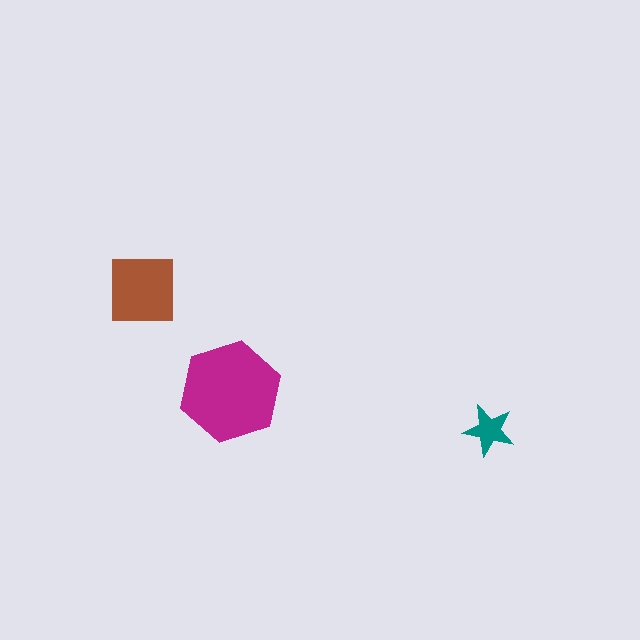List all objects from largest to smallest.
The magenta hexagon, the brown square, the teal star.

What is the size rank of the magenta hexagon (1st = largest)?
1st.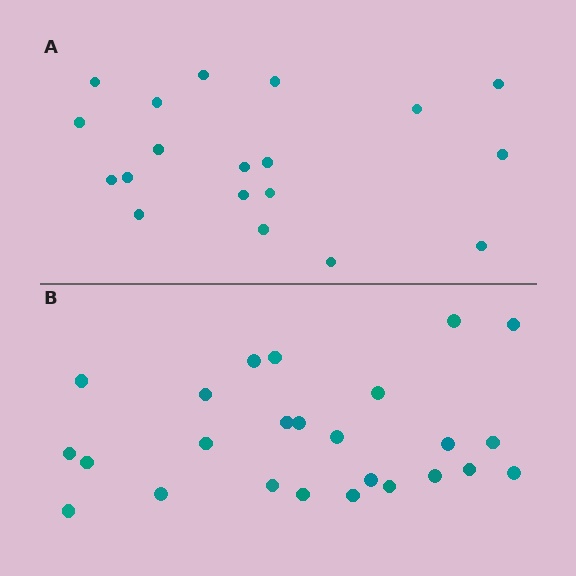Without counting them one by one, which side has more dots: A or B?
Region B (the bottom region) has more dots.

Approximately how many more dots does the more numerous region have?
Region B has about 6 more dots than region A.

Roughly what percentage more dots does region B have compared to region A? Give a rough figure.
About 30% more.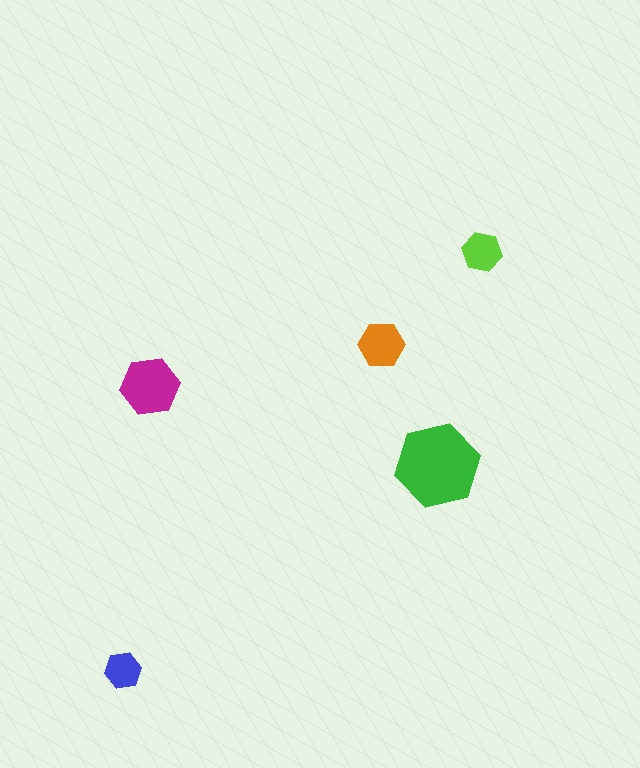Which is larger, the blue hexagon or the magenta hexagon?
The magenta one.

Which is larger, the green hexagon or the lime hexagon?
The green one.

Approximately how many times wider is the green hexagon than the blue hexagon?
About 2.5 times wider.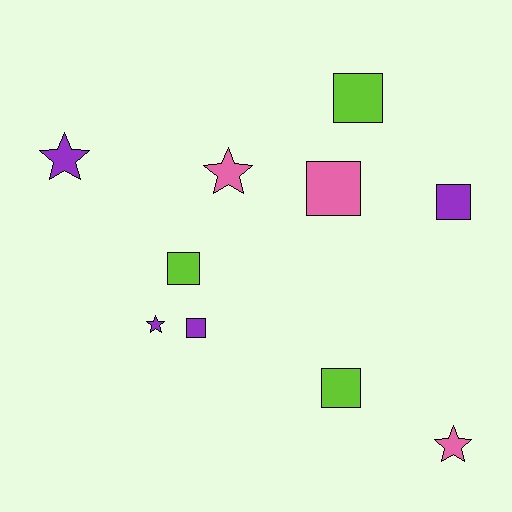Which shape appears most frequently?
Square, with 6 objects.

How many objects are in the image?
There are 10 objects.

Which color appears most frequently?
Purple, with 4 objects.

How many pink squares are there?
There is 1 pink square.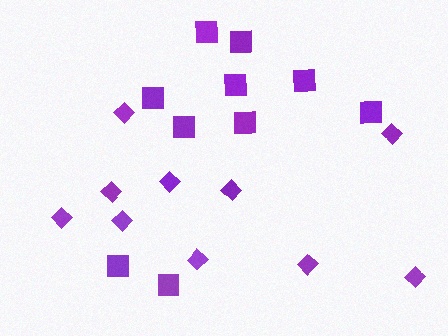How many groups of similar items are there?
There are 2 groups: one group of diamonds (10) and one group of squares (10).